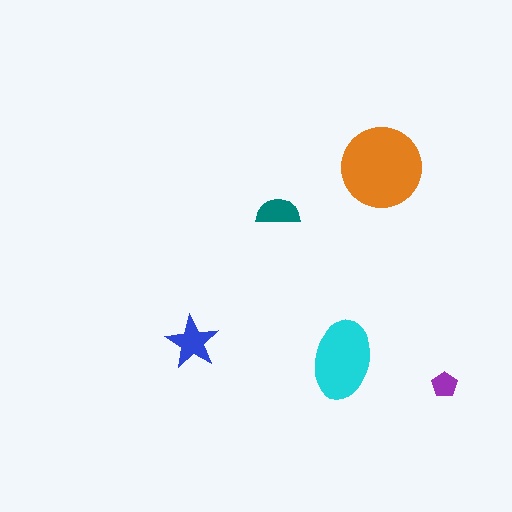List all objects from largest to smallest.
The orange circle, the cyan ellipse, the blue star, the teal semicircle, the purple pentagon.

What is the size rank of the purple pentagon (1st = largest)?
5th.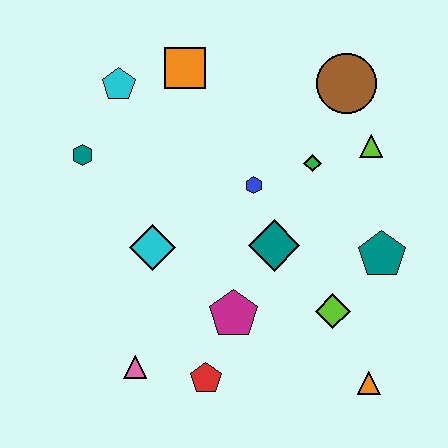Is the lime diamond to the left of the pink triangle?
No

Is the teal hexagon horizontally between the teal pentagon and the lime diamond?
No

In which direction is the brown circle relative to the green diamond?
The brown circle is above the green diamond.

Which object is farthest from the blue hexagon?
The orange triangle is farthest from the blue hexagon.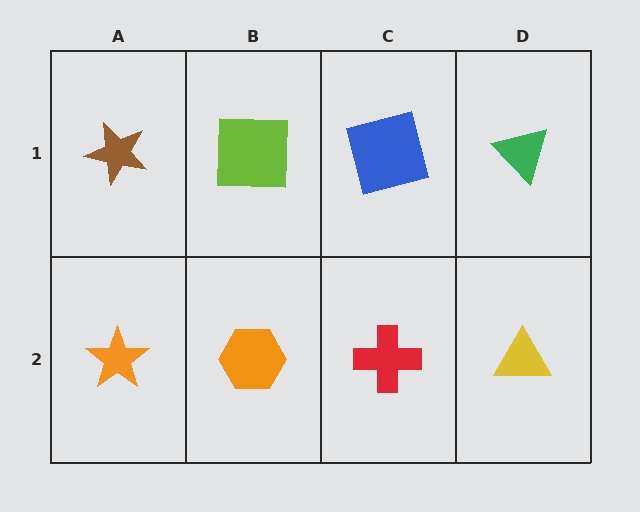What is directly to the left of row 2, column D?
A red cross.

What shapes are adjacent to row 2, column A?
A brown star (row 1, column A), an orange hexagon (row 2, column B).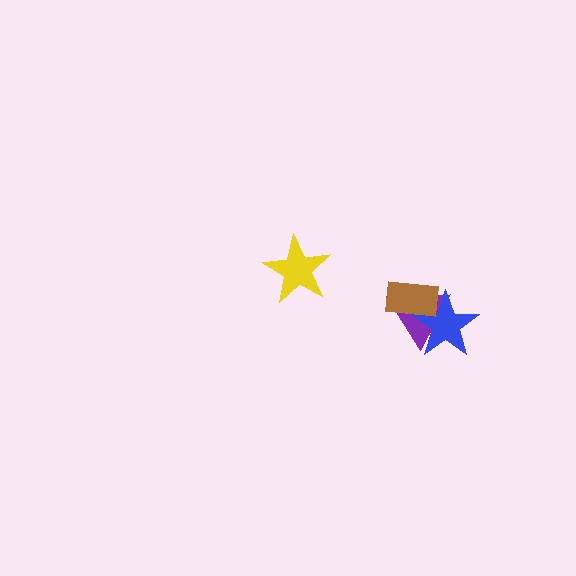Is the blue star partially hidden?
Yes, it is partially covered by another shape.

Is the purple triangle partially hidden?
Yes, it is partially covered by another shape.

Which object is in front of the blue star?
The brown rectangle is in front of the blue star.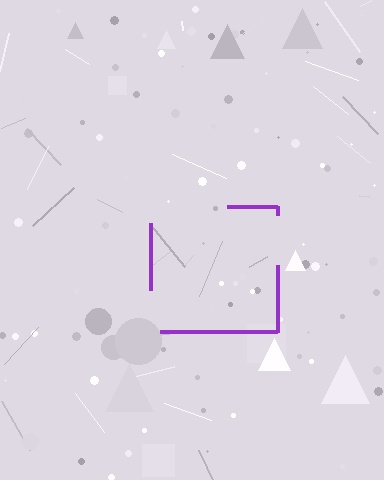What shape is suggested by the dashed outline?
The dashed outline suggests a square.